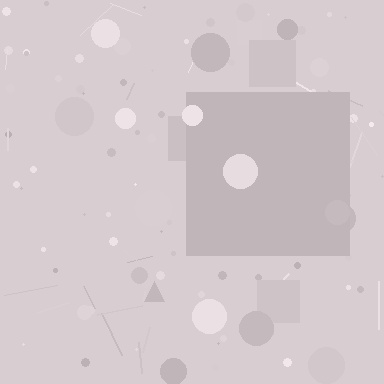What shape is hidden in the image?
A square is hidden in the image.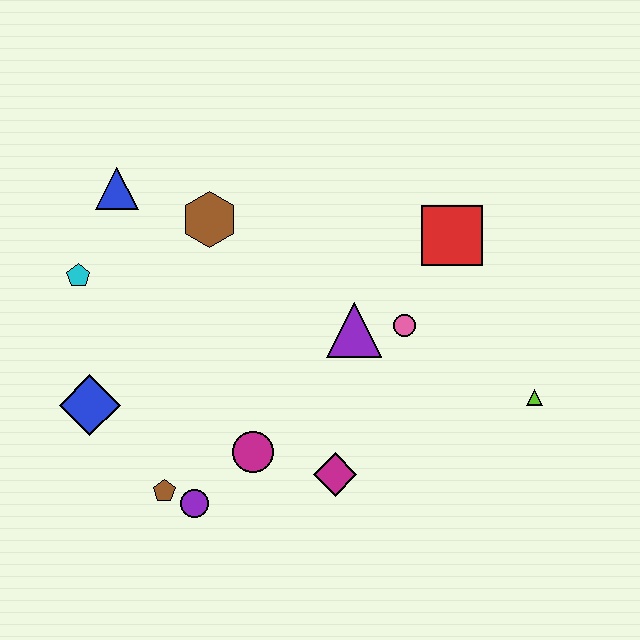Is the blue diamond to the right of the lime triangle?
No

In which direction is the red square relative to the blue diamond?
The red square is to the right of the blue diamond.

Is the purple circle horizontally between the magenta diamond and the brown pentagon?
Yes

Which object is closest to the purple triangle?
The pink circle is closest to the purple triangle.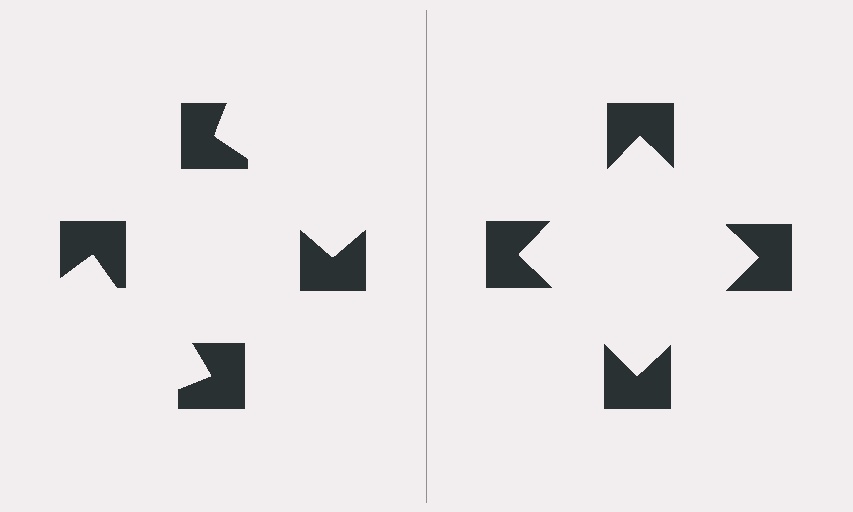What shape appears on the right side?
An illusory square.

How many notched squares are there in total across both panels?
8 — 4 on each side.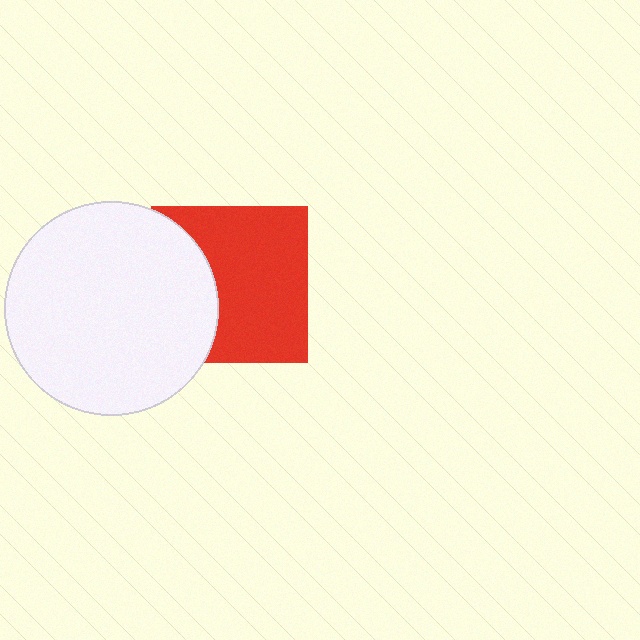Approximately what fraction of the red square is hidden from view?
Roughly 34% of the red square is hidden behind the white circle.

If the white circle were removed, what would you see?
You would see the complete red square.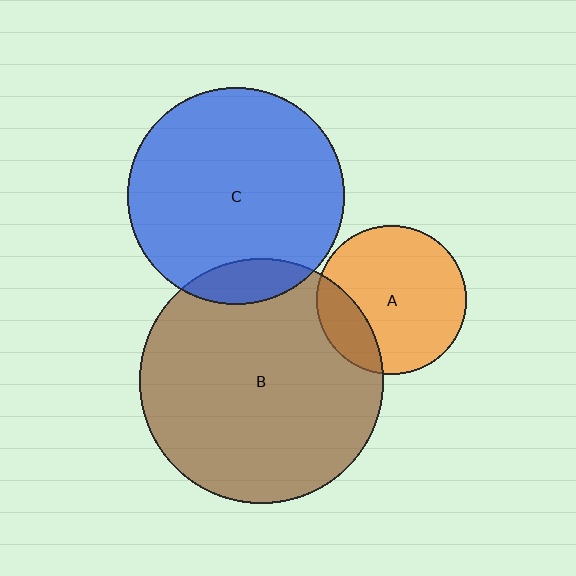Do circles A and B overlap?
Yes.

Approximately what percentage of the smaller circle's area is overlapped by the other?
Approximately 20%.